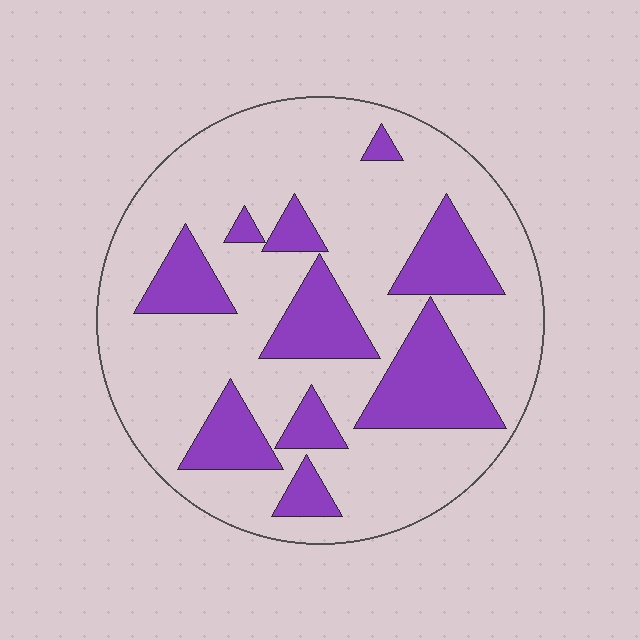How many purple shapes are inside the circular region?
10.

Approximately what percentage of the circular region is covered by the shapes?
Approximately 25%.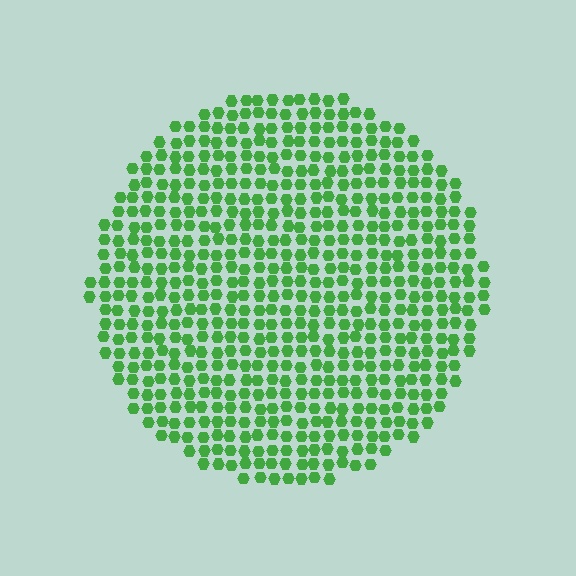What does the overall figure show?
The overall figure shows a circle.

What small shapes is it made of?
It is made of small hexagons.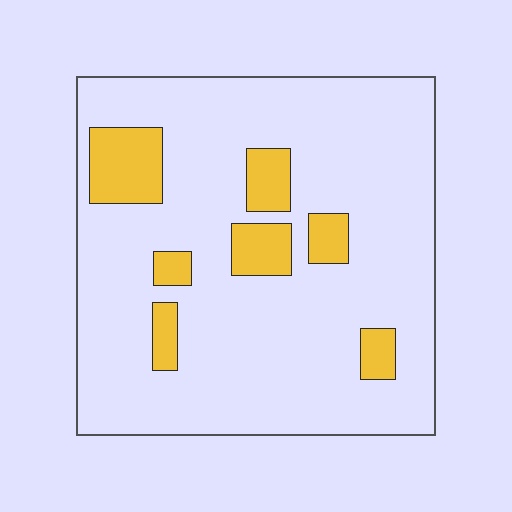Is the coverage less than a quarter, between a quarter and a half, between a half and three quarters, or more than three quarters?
Less than a quarter.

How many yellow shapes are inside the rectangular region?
7.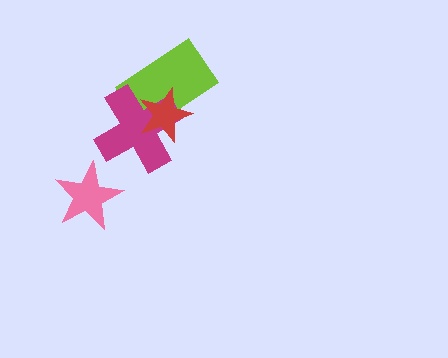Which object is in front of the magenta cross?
The red star is in front of the magenta cross.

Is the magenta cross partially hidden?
Yes, it is partially covered by another shape.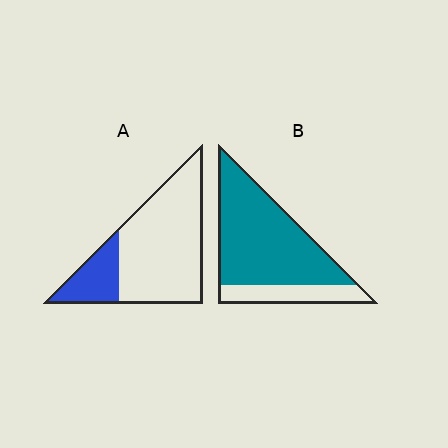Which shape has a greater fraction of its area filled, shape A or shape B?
Shape B.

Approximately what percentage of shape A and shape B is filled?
A is approximately 25% and B is approximately 80%.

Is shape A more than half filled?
No.